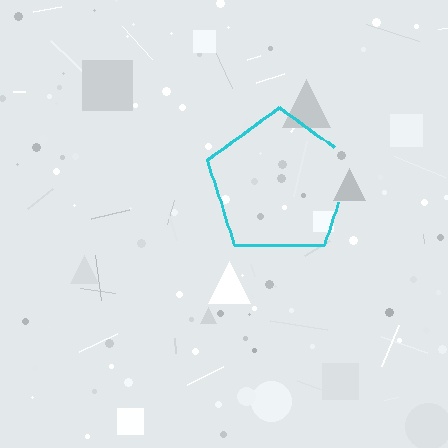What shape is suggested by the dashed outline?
The dashed outline suggests a pentagon.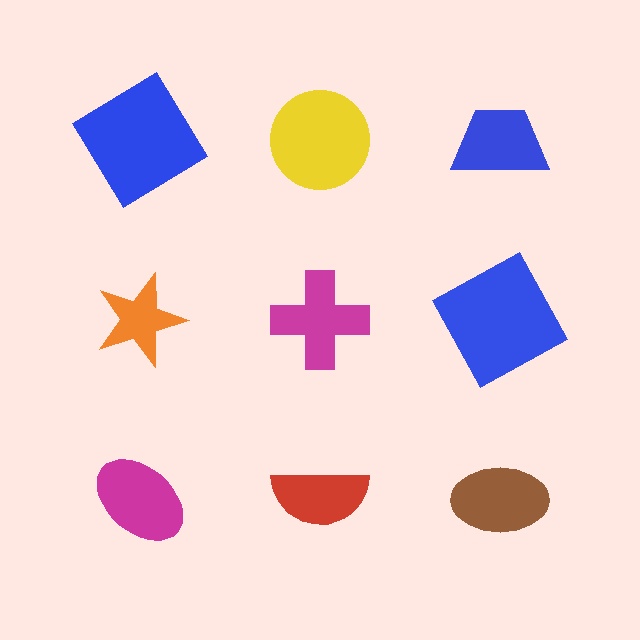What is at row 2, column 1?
An orange star.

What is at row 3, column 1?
A magenta ellipse.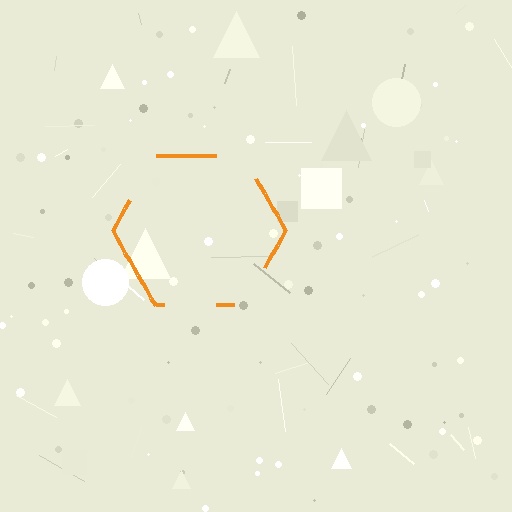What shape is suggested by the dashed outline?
The dashed outline suggests a hexagon.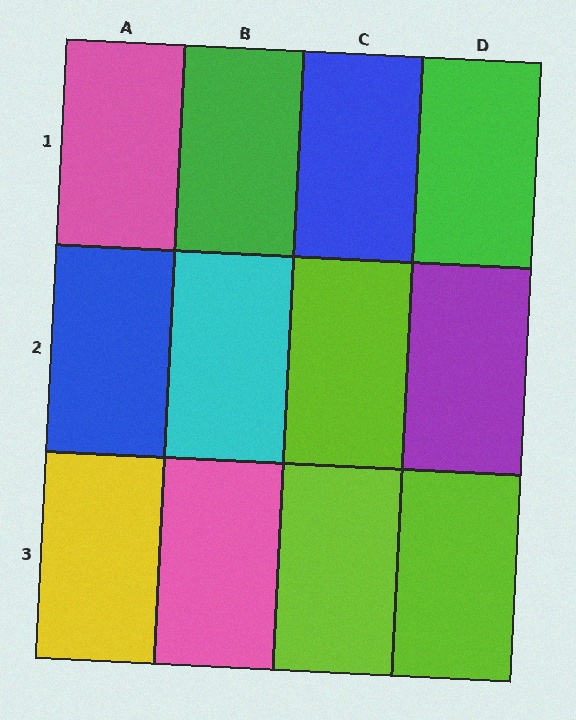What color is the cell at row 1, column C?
Blue.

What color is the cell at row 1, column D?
Green.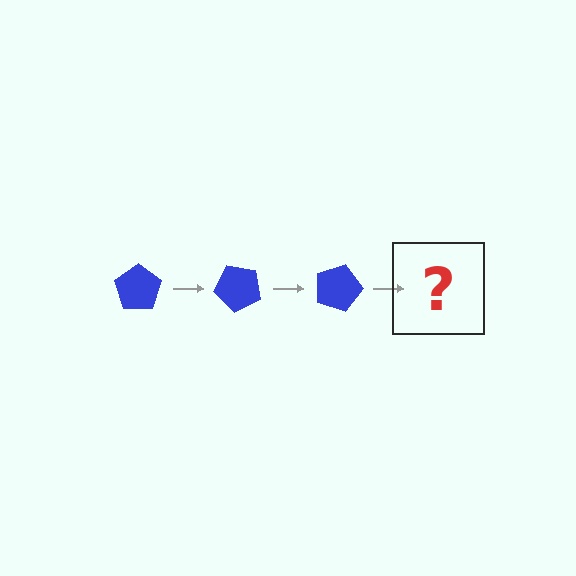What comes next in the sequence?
The next element should be a blue pentagon rotated 135 degrees.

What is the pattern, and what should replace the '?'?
The pattern is that the pentagon rotates 45 degrees each step. The '?' should be a blue pentagon rotated 135 degrees.